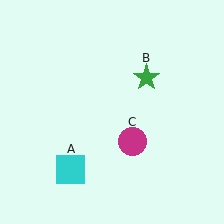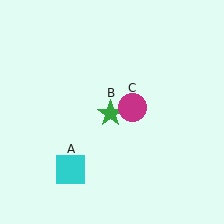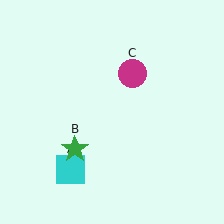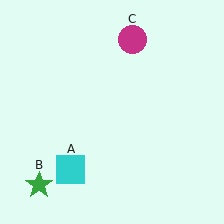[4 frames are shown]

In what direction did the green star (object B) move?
The green star (object B) moved down and to the left.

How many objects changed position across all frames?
2 objects changed position: green star (object B), magenta circle (object C).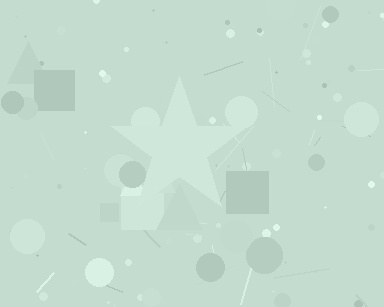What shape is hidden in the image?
A star is hidden in the image.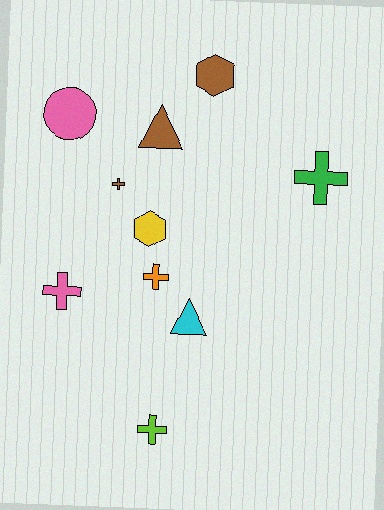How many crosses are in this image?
There are 5 crosses.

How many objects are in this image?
There are 10 objects.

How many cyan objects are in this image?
There is 1 cyan object.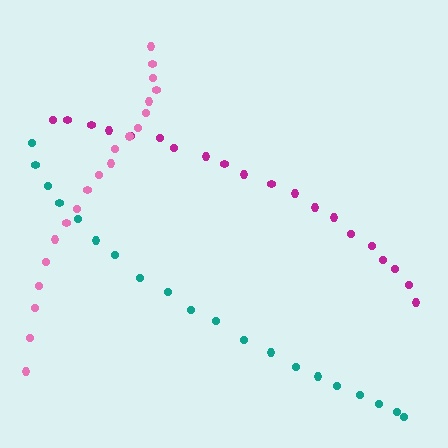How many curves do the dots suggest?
There are 3 distinct paths.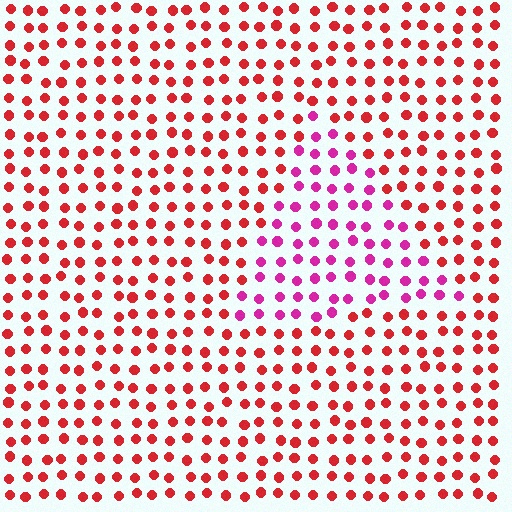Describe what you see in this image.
The image is filled with small red elements in a uniform arrangement. A triangle-shaped region is visible where the elements are tinted to a slightly different hue, forming a subtle color boundary.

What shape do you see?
I see a triangle.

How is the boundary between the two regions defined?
The boundary is defined purely by a slight shift in hue (about 40 degrees). Spacing, size, and orientation are identical on both sides.